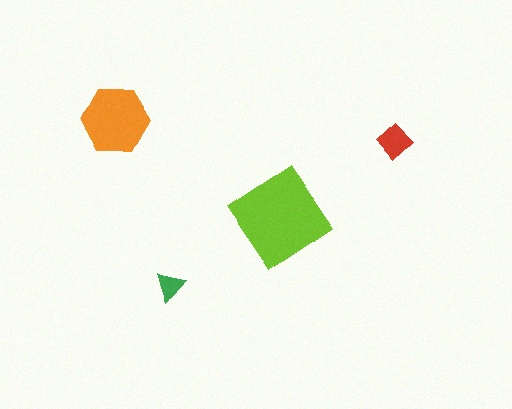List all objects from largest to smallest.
The lime diamond, the orange hexagon, the red diamond, the green triangle.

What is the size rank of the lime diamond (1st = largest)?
1st.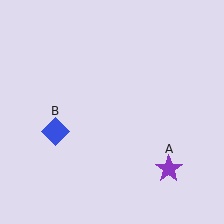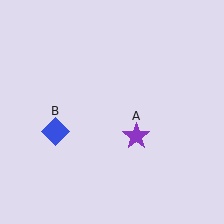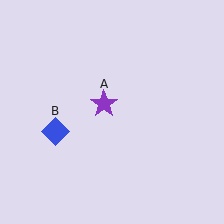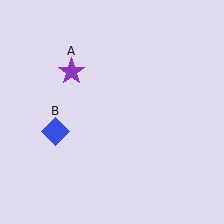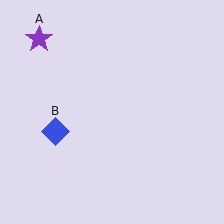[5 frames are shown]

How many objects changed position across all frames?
1 object changed position: purple star (object A).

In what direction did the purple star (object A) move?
The purple star (object A) moved up and to the left.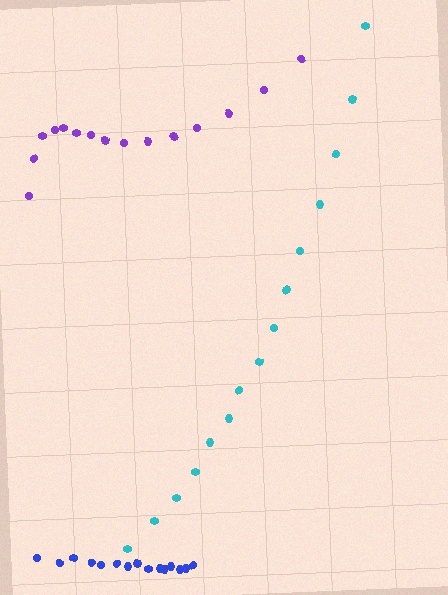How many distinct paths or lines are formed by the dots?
There are 3 distinct paths.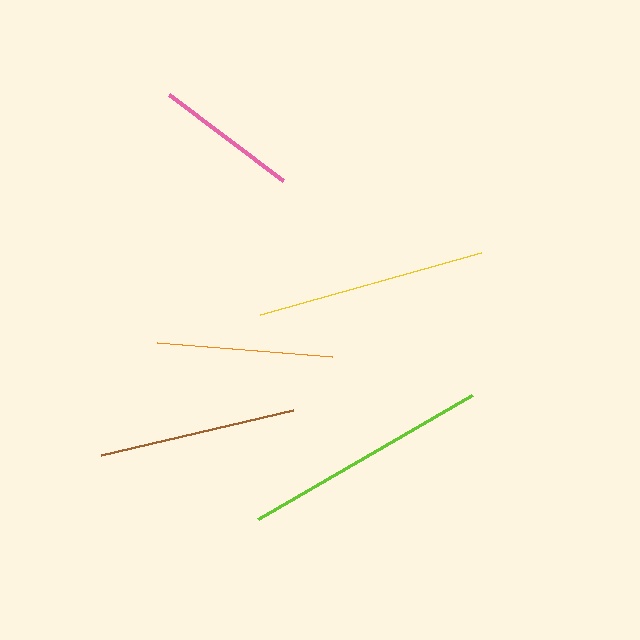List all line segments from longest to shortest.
From longest to shortest: lime, yellow, brown, orange, pink.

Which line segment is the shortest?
The pink line is the shortest at approximately 143 pixels.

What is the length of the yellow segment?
The yellow segment is approximately 230 pixels long.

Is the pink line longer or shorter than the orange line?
The orange line is longer than the pink line.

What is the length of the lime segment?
The lime segment is approximately 247 pixels long.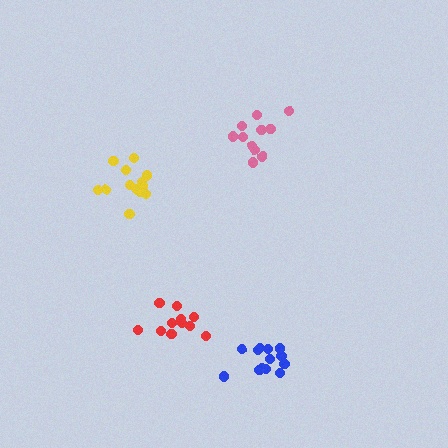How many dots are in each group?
Group 1: 11 dots, Group 2: 13 dots, Group 3: 11 dots, Group 4: 13 dots (48 total).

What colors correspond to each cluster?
The clusters are colored: pink, blue, red, yellow.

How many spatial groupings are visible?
There are 4 spatial groupings.